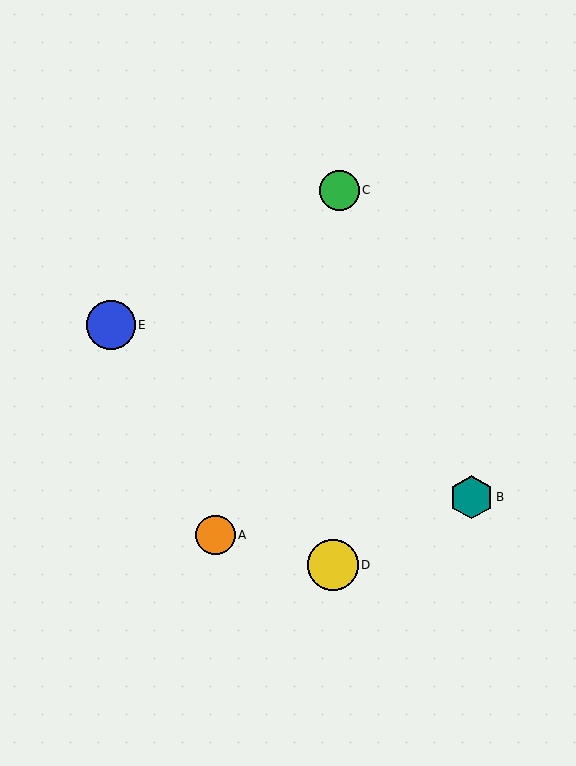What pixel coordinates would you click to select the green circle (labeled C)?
Click at (339, 190) to select the green circle C.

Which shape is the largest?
The yellow circle (labeled D) is the largest.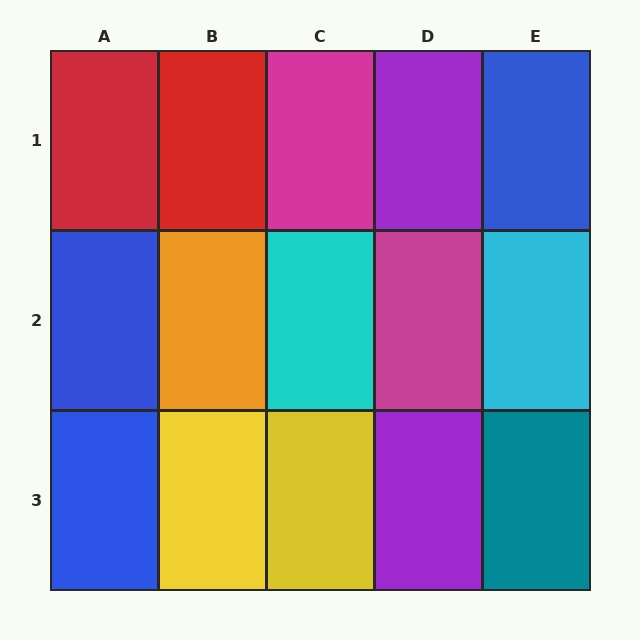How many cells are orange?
1 cell is orange.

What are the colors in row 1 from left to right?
Red, red, magenta, purple, blue.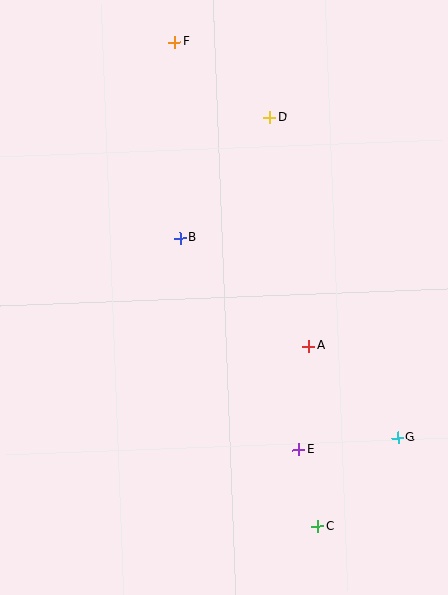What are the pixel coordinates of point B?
Point B is at (180, 238).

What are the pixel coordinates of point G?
Point G is at (398, 438).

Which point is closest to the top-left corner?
Point F is closest to the top-left corner.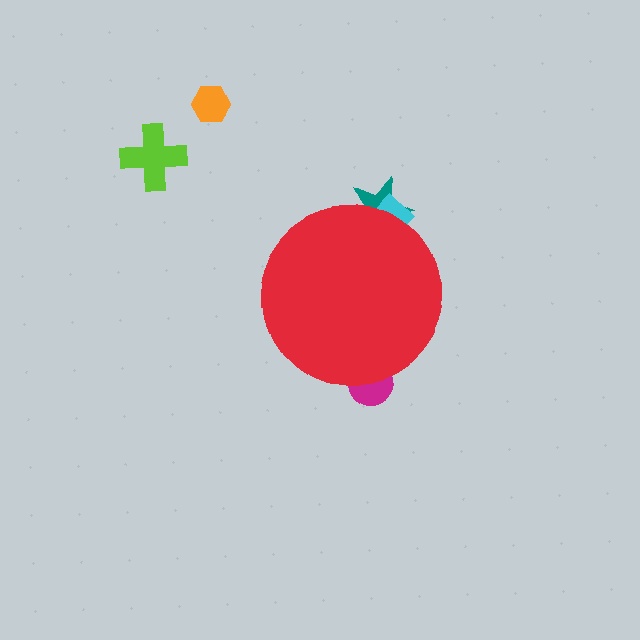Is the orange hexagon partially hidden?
No, the orange hexagon is fully visible.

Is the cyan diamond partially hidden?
Yes, the cyan diamond is partially hidden behind the red circle.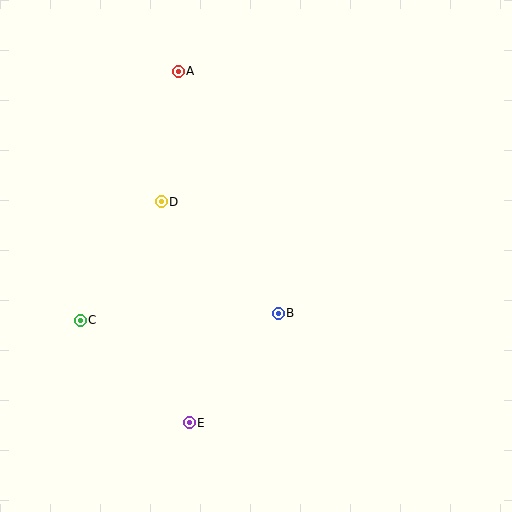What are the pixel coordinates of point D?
Point D is at (161, 202).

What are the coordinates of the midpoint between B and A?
The midpoint between B and A is at (228, 192).